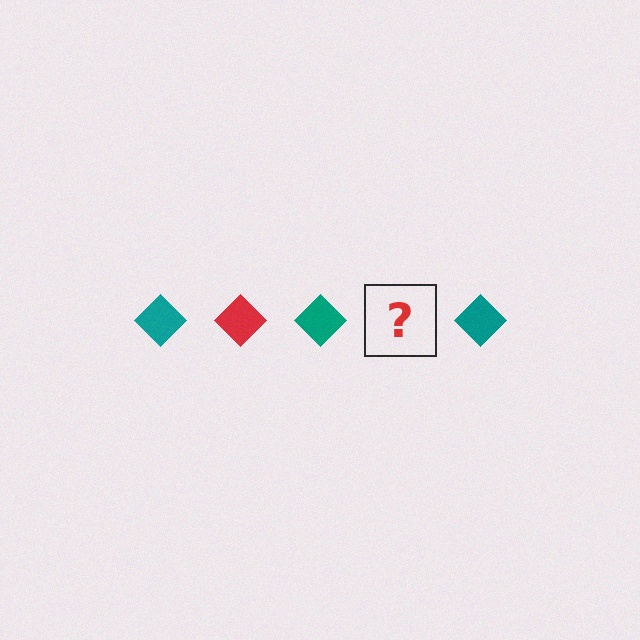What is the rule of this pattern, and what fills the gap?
The rule is that the pattern cycles through teal, red diamonds. The gap should be filled with a red diamond.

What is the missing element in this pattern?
The missing element is a red diamond.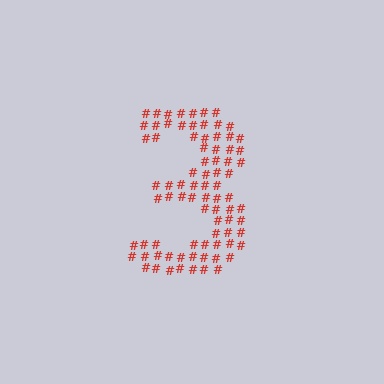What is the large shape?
The large shape is the digit 3.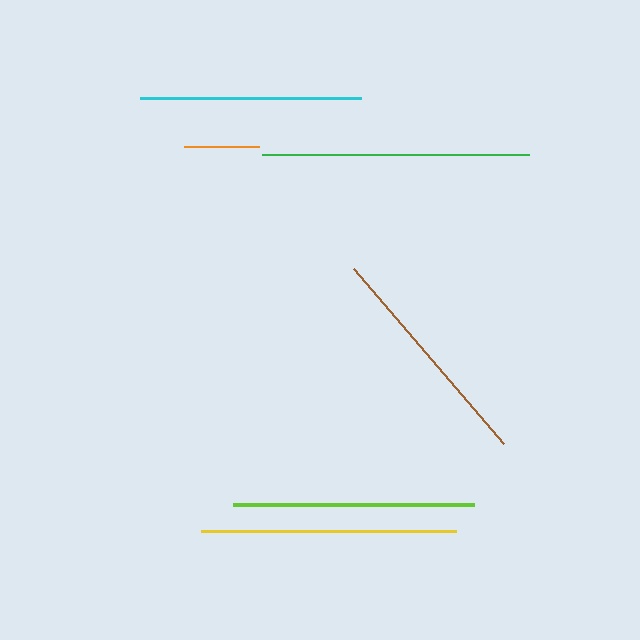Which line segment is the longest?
The green line is the longest at approximately 267 pixels.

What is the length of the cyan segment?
The cyan segment is approximately 220 pixels long.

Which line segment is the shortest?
The orange line is the shortest at approximately 75 pixels.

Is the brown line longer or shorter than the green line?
The green line is longer than the brown line.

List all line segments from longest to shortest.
From longest to shortest: green, yellow, lime, brown, cyan, orange.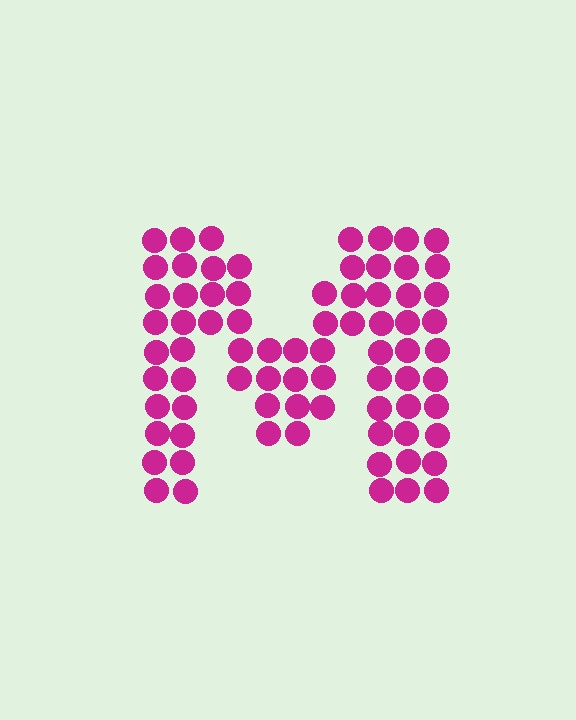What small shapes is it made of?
It is made of small circles.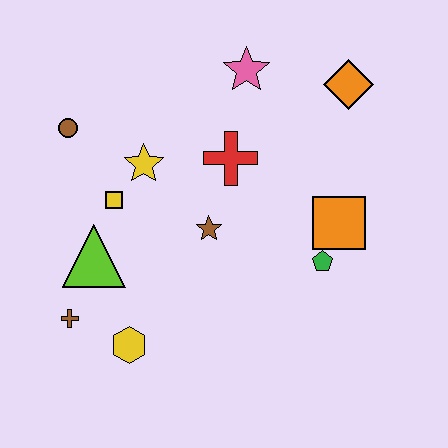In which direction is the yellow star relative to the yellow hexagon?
The yellow star is above the yellow hexagon.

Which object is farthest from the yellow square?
The orange diamond is farthest from the yellow square.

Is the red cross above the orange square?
Yes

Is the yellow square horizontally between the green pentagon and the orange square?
No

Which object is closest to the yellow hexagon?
The brown cross is closest to the yellow hexagon.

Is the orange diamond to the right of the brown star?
Yes